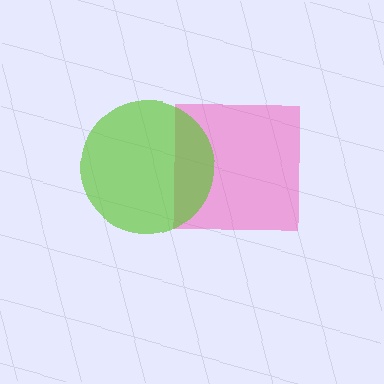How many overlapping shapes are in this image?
There are 2 overlapping shapes in the image.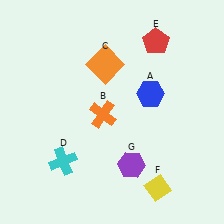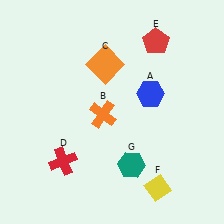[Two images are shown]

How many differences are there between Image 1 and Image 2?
There are 2 differences between the two images.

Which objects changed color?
D changed from cyan to red. G changed from purple to teal.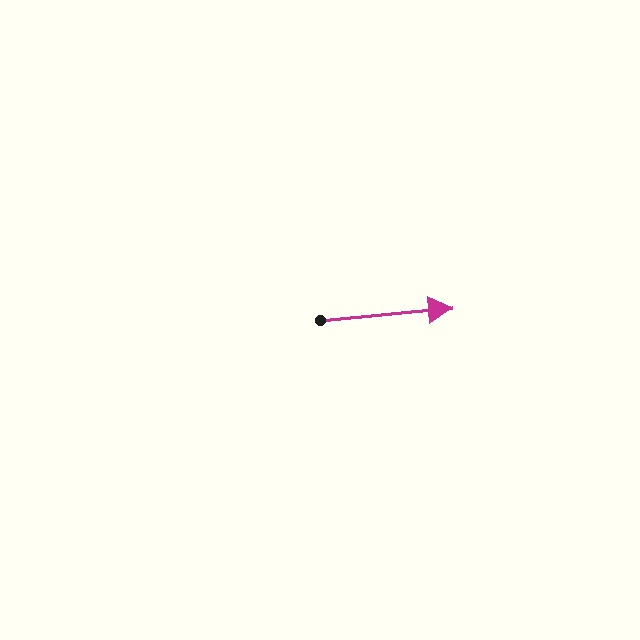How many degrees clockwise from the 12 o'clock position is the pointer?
Approximately 85 degrees.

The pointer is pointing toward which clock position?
Roughly 3 o'clock.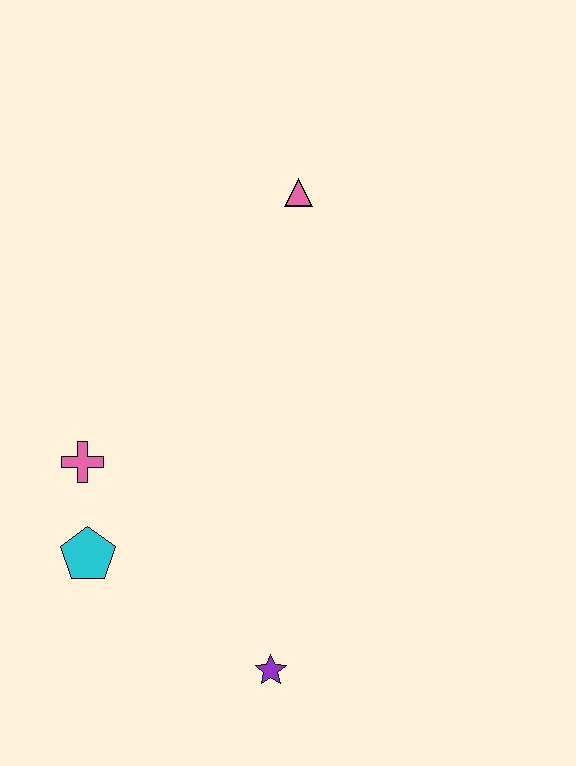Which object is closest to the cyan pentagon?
The pink cross is closest to the cyan pentagon.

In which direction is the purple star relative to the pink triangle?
The purple star is below the pink triangle.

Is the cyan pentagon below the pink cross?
Yes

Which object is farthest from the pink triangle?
The purple star is farthest from the pink triangle.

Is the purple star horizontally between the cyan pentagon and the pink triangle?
Yes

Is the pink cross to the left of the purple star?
Yes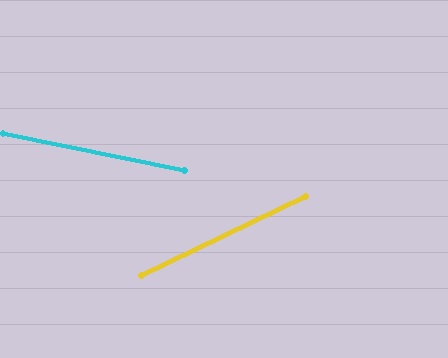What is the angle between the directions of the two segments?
Approximately 37 degrees.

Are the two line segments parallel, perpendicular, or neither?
Neither parallel nor perpendicular — they differ by about 37°.